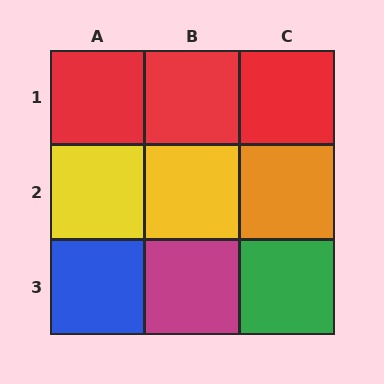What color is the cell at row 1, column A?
Red.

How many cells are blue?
1 cell is blue.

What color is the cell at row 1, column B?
Red.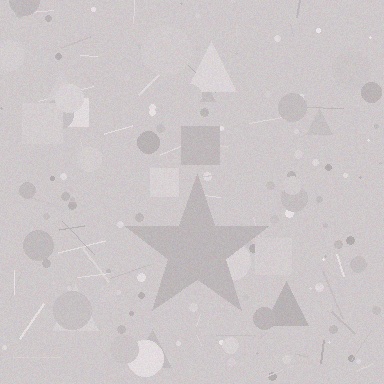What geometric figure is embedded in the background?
A star is embedded in the background.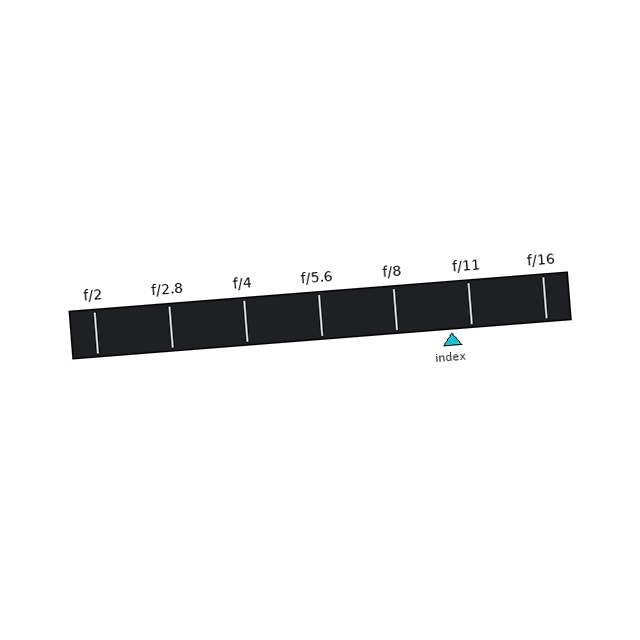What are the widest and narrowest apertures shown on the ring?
The widest aperture shown is f/2 and the narrowest is f/16.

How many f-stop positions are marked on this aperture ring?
There are 7 f-stop positions marked.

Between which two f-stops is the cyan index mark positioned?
The index mark is between f/8 and f/11.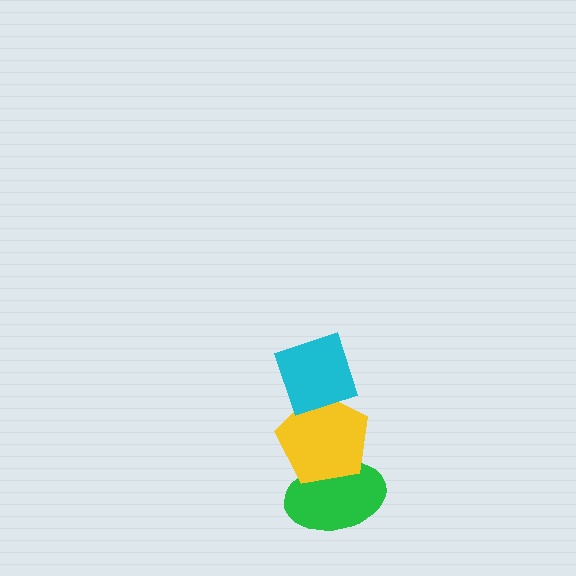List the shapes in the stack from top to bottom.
From top to bottom: the cyan diamond, the yellow pentagon, the green ellipse.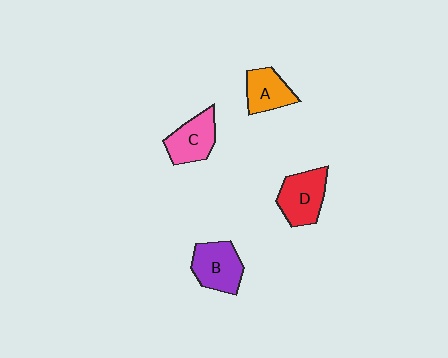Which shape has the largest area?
Shape D (red).